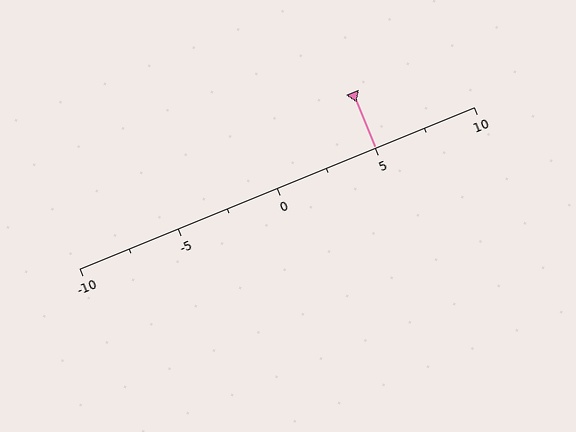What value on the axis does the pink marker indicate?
The marker indicates approximately 5.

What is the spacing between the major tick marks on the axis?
The major ticks are spaced 5 apart.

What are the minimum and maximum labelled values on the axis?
The axis runs from -10 to 10.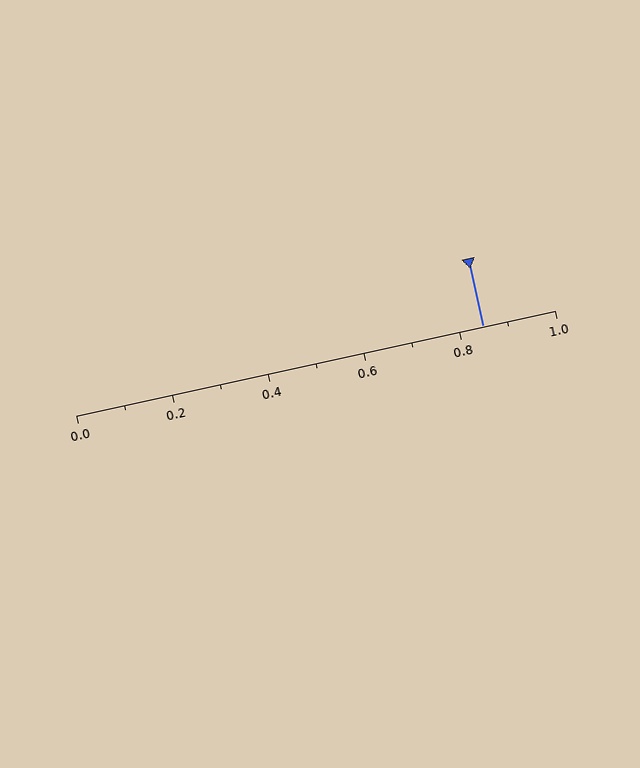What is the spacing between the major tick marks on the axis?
The major ticks are spaced 0.2 apart.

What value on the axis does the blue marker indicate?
The marker indicates approximately 0.85.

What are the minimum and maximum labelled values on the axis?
The axis runs from 0.0 to 1.0.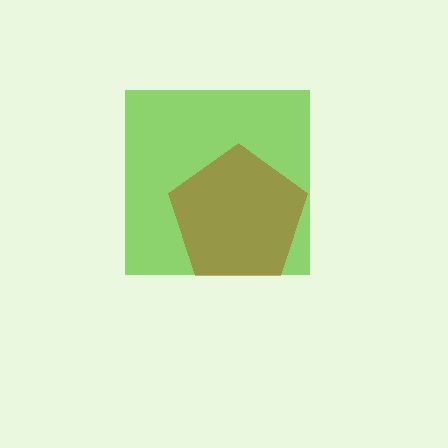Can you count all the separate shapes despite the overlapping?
Yes, there are 2 separate shapes.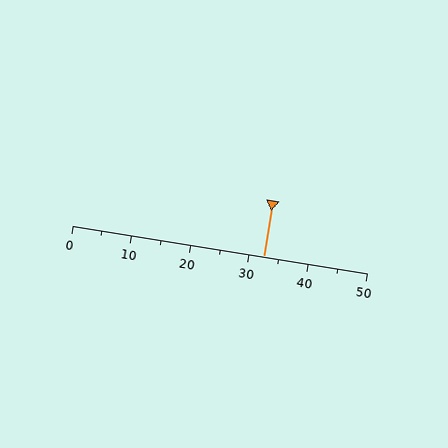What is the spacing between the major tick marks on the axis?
The major ticks are spaced 10 apart.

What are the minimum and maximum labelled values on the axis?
The axis runs from 0 to 50.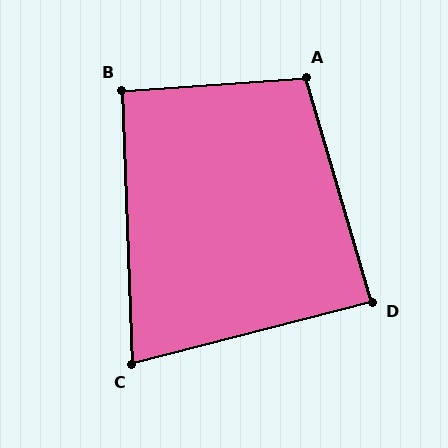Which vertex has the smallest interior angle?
C, at approximately 78 degrees.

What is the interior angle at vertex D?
Approximately 88 degrees (approximately right).